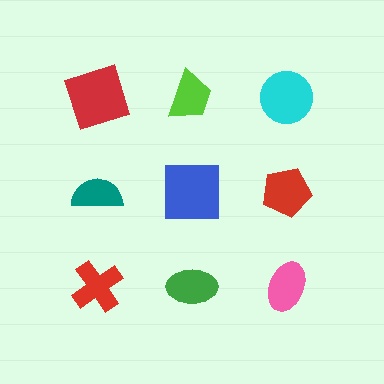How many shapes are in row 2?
3 shapes.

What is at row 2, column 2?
A blue square.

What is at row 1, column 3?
A cyan circle.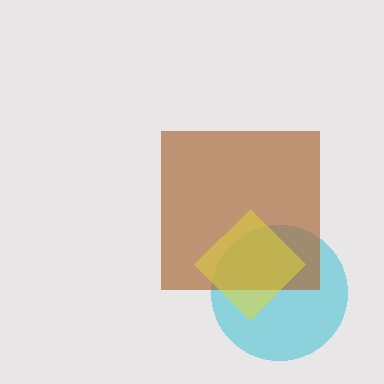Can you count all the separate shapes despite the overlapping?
Yes, there are 3 separate shapes.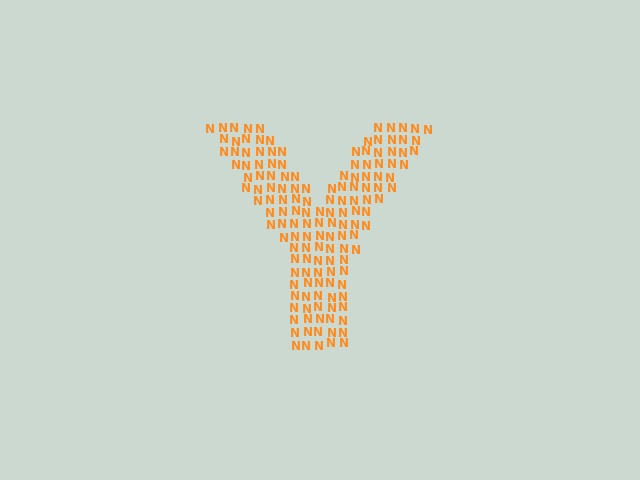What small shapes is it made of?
It is made of small letter N's.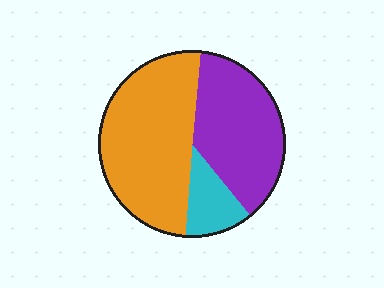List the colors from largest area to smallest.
From largest to smallest: orange, purple, cyan.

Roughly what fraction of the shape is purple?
Purple takes up about three eighths (3/8) of the shape.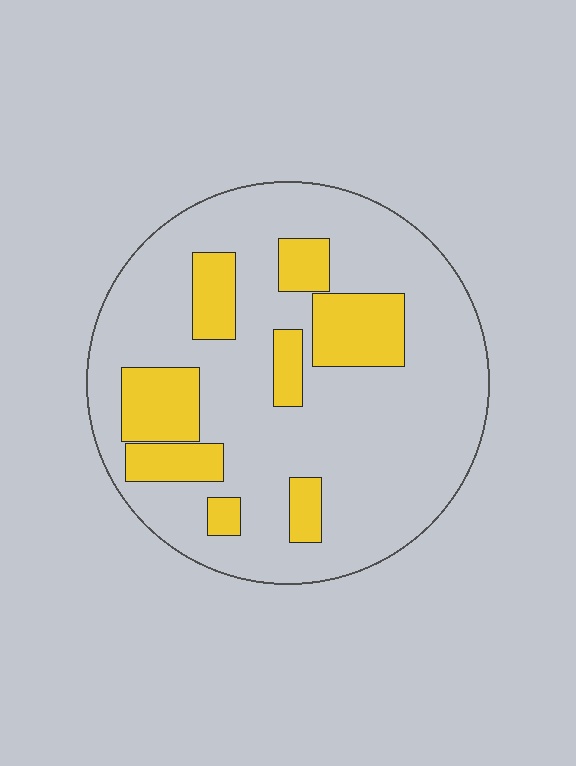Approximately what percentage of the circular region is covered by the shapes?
Approximately 25%.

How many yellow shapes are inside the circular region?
8.